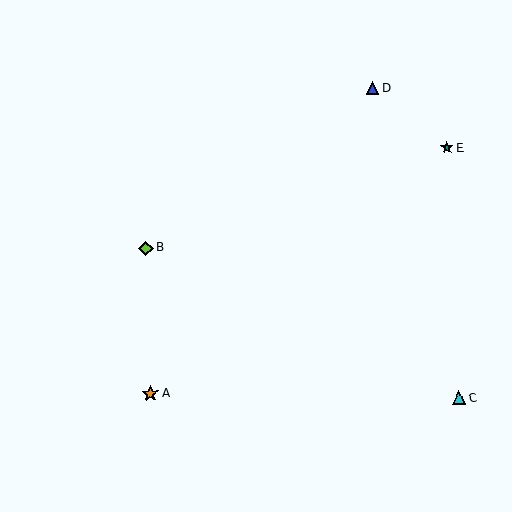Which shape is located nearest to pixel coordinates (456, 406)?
The cyan triangle (labeled C) at (459, 398) is nearest to that location.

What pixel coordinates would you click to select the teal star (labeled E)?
Click at (447, 148) to select the teal star E.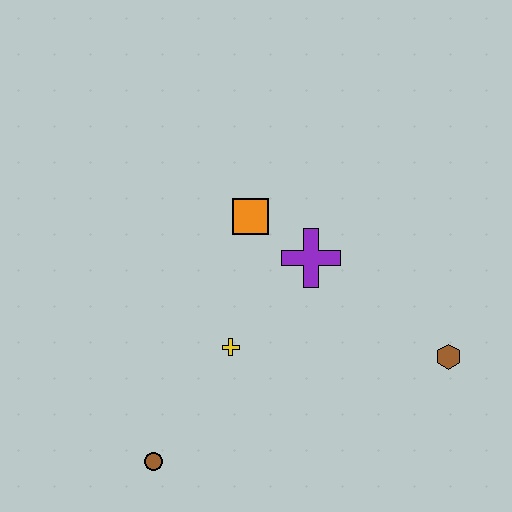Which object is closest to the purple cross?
The orange square is closest to the purple cross.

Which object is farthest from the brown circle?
The brown hexagon is farthest from the brown circle.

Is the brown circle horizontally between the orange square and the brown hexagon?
No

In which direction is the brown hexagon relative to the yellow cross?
The brown hexagon is to the right of the yellow cross.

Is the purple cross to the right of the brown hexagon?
No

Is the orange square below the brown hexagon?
No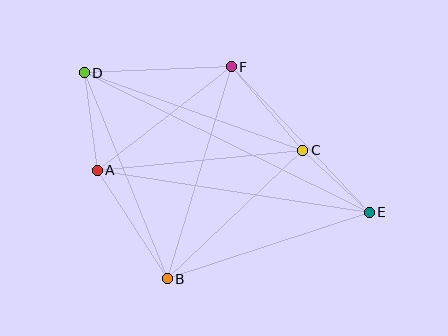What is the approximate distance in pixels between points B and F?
The distance between B and F is approximately 221 pixels.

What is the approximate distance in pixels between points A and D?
The distance between A and D is approximately 98 pixels.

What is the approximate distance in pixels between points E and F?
The distance between E and F is approximately 200 pixels.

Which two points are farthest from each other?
Points D and E are farthest from each other.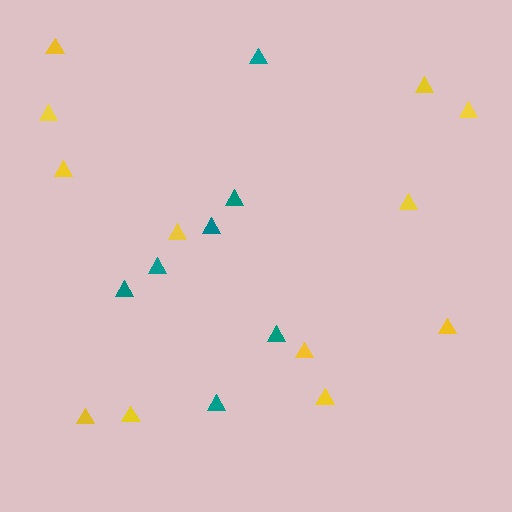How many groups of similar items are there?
There are 2 groups: one group of yellow triangles (12) and one group of teal triangles (7).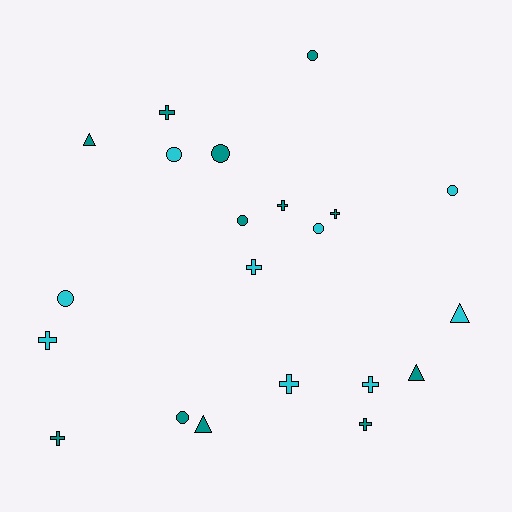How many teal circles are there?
There are 4 teal circles.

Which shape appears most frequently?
Cross, with 9 objects.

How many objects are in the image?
There are 21 objects.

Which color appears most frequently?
Teal, with 12 objects.